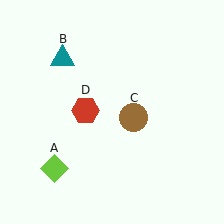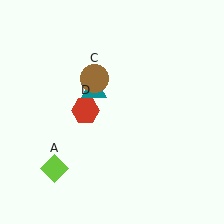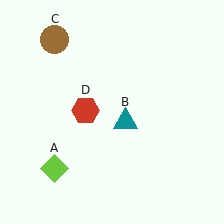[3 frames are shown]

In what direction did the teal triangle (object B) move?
The teal triangle (object B) moved down and to the right.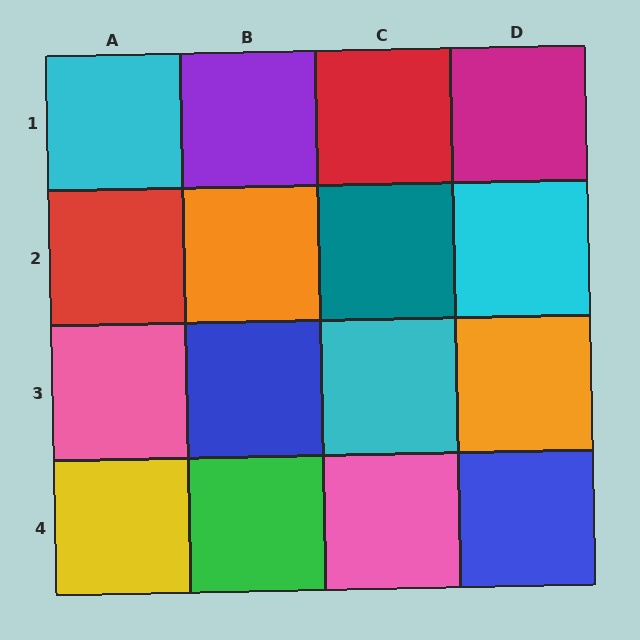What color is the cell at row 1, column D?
Magenta.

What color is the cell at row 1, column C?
Red.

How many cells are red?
2 cells are red.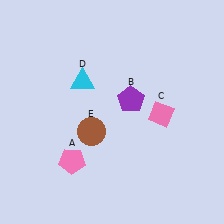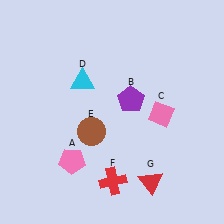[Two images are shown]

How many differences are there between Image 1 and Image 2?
There are 2 differences between the two images.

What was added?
A red cross (F), a red triangle (G) were added in Image 2.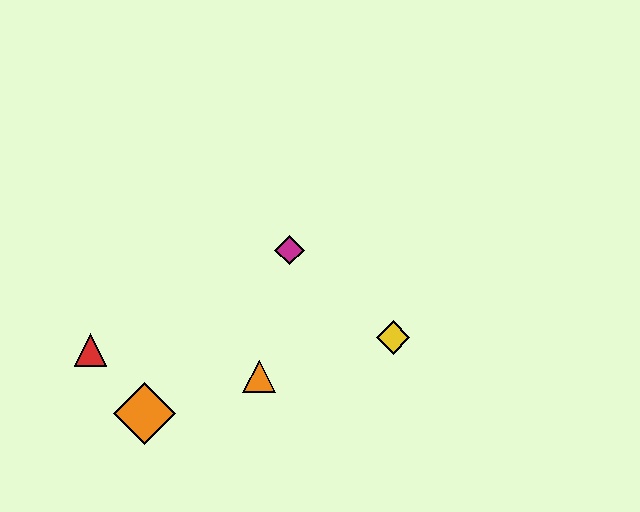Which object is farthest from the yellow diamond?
The red triangle is farthest from the yellow diamond.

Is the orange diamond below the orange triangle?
Yes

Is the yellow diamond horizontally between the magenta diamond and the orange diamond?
No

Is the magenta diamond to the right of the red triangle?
Yes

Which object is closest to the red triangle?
The orange diamond is closest to the red triangle.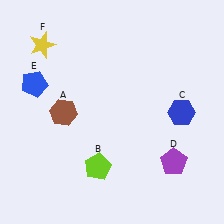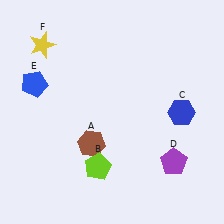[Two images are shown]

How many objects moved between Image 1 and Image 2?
1 object moved between the two images.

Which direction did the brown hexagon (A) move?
The brown hexagon (A) moved down.